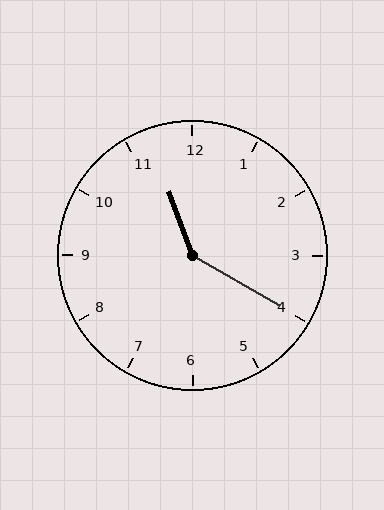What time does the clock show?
11:20.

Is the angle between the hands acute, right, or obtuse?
It is obtuse.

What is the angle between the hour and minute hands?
Approximately 140 degrees.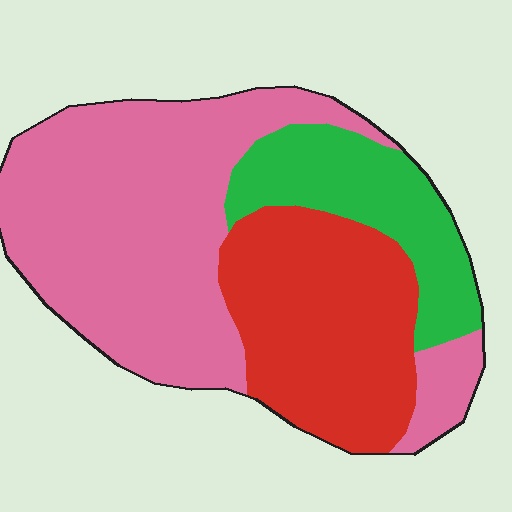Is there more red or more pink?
Pink.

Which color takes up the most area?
Pink, at roughly 50%.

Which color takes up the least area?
Green, at roughly 20%.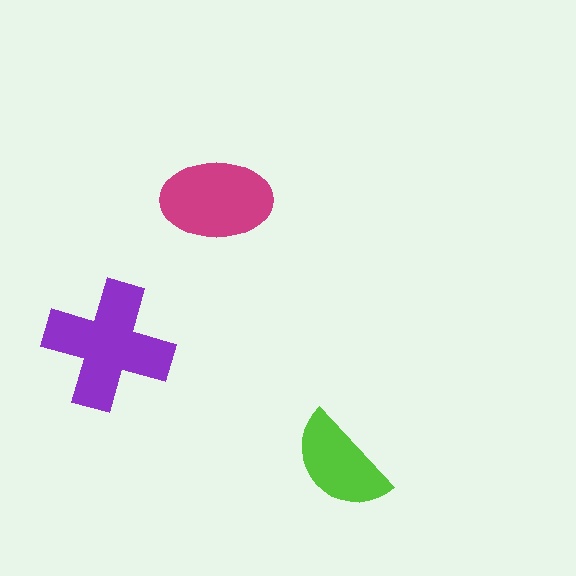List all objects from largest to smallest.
The purple cross, the magenta ellipse, the lime semicircle.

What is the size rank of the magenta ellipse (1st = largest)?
2nd.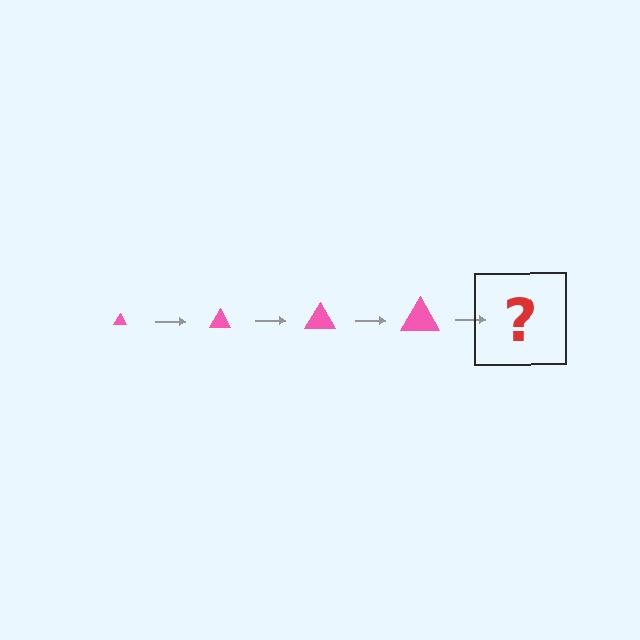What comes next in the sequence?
The next element should be a pink triangle, larger than the previous one.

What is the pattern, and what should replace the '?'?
The pattern is that the triangle gets progressively larger each step. The '?' should be a pink triangle, larger than the previous one.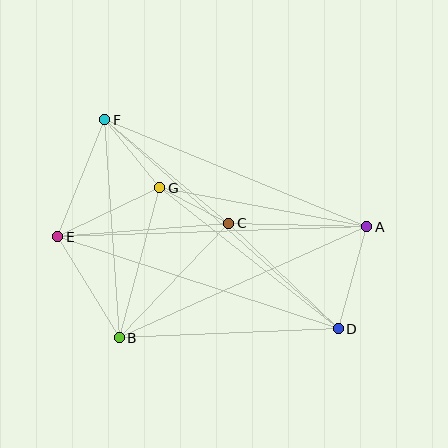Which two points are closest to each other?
Points C and G are closest to each other.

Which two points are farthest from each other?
Points D and F are farthest from each other.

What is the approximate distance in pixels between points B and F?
The distance between B and F is approximately 218 pixels.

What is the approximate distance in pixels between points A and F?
The distance between A and F is approximately 283 pixels.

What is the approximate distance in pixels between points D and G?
The distance between D and G is approximately 228 pixels.